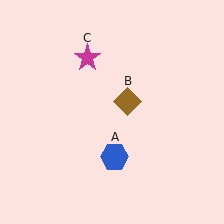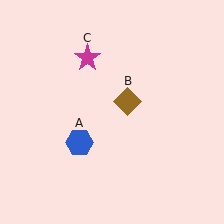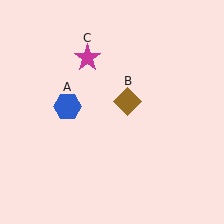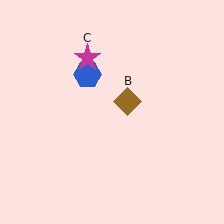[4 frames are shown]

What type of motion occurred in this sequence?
The blue hexagon (object A) rotated clockwise around the center of the scene.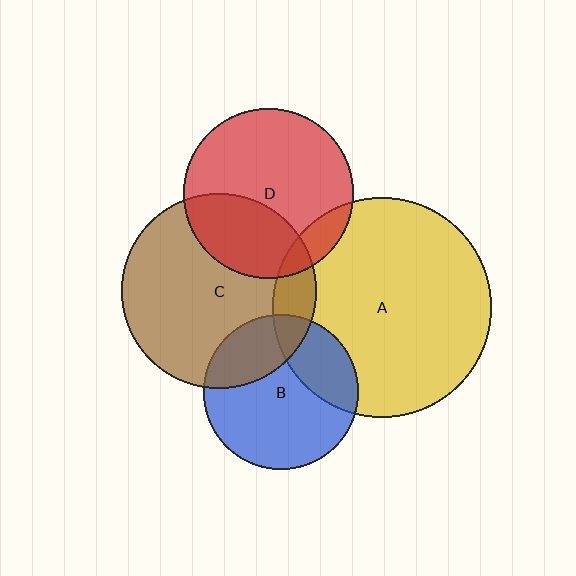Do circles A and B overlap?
Yes.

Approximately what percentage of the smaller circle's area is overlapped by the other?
Approximately 25%.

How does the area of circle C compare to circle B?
Approximately 1.6 times.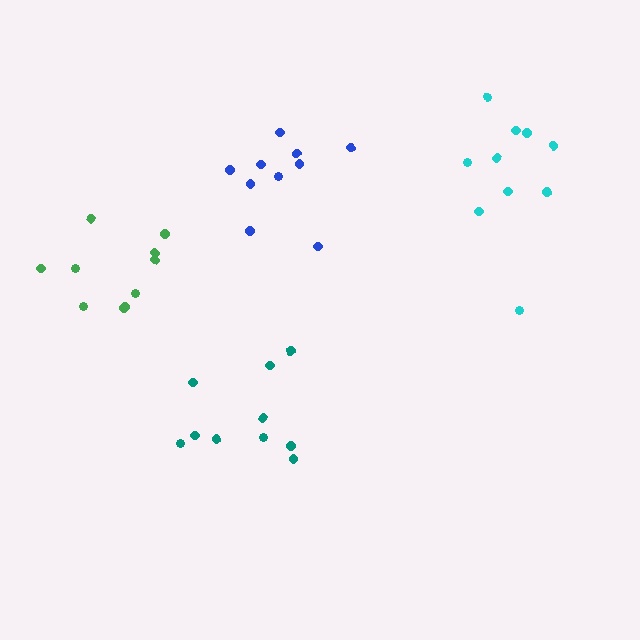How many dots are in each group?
Group 1: 10 dots, Group 2: 10 dots, Group 3: 10 dots, Group 4: 10 dots (40 total).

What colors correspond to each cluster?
The clusters are colored: cyan, blue, green, teal.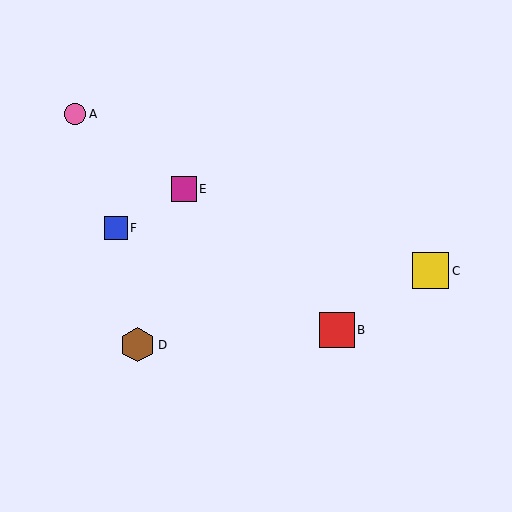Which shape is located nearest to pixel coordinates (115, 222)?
The blue square (labeled F) at (116, 228) is nearest to that location.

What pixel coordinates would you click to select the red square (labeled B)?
Click at (337, 330) to select the red square B.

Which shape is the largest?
The yellow square (labeled C) is the largest.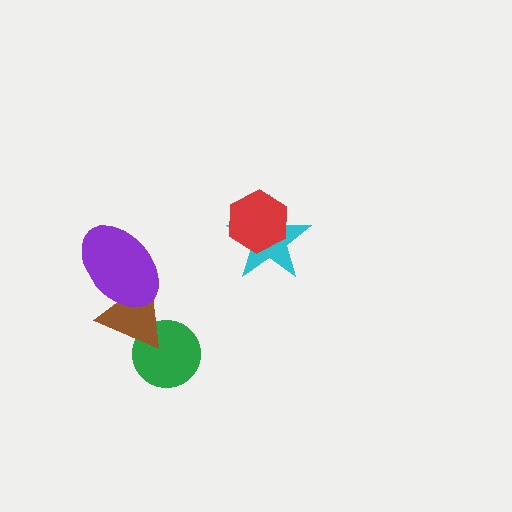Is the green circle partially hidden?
Yes, it is partially covered by another shape.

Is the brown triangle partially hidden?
Yes, it is partially covered by another shape.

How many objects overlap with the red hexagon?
1 object overlaps with the red hexagon.